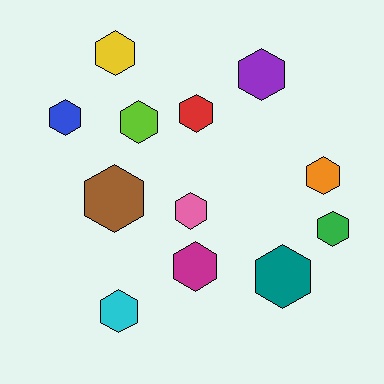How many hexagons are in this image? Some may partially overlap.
There are 12 hexagons.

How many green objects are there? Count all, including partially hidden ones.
There is 1 green object.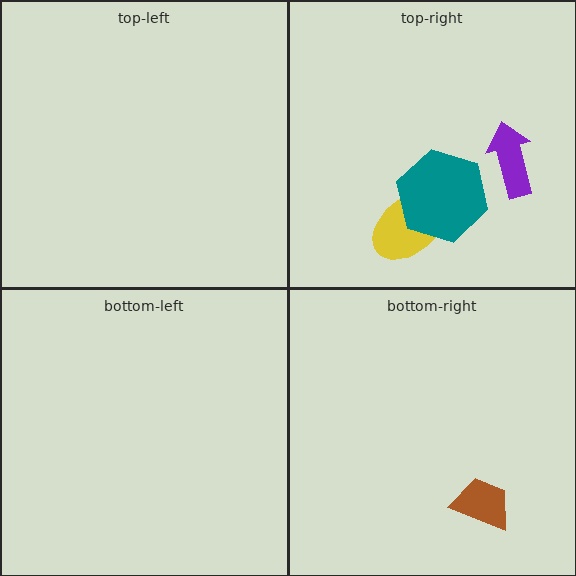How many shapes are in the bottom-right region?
1.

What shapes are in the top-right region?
The yellow ellipse, the purple arrow, the teal hexagon.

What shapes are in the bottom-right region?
The brown trapezoid.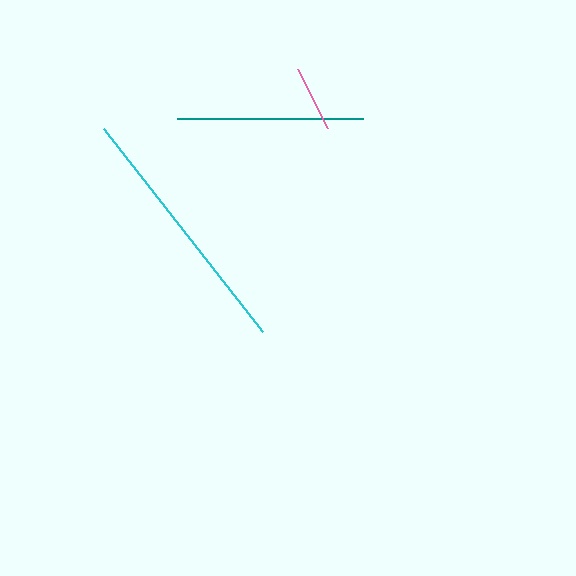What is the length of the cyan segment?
The cyan segment is approximately 258 pixels long.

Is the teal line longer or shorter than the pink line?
The teal line is longer than the pink line.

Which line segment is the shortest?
The pink line is the shortest at approximately 67 pixels.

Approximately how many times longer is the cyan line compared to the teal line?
The cyan line is approximately 1.4 times the length of the teal line.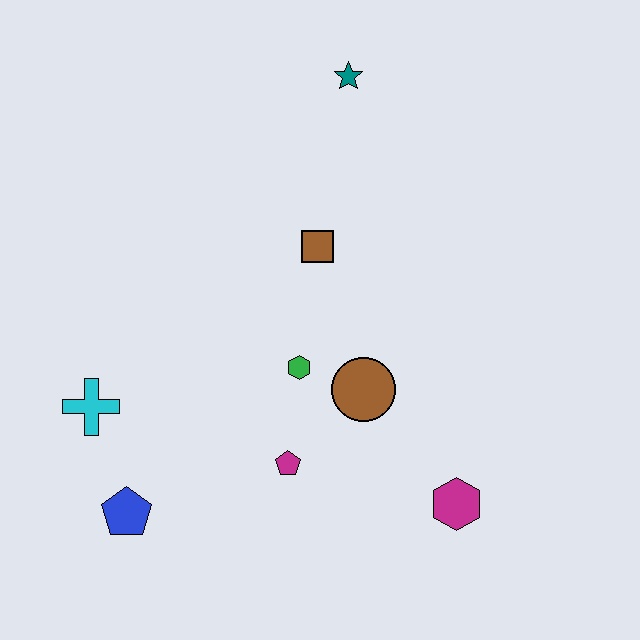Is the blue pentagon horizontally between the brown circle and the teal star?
No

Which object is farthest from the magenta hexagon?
The teal star is farthest from the magenta hexagon.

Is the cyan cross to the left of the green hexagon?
Yes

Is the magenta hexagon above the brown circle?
No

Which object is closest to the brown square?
The green hexagon is closest to the brown square.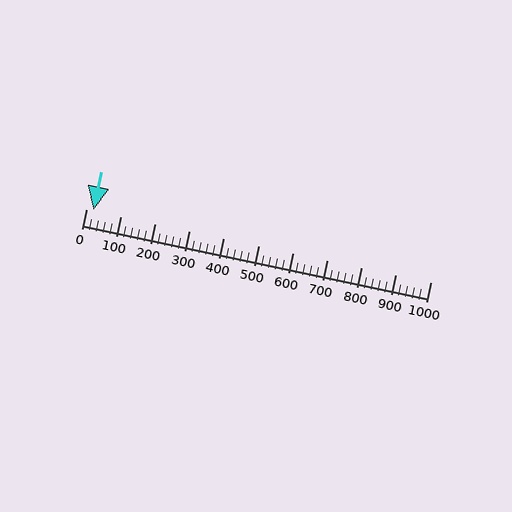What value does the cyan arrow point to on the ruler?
The cyan arrow points to approximately 20.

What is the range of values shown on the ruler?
The ruler shows values from 0 to 1000.